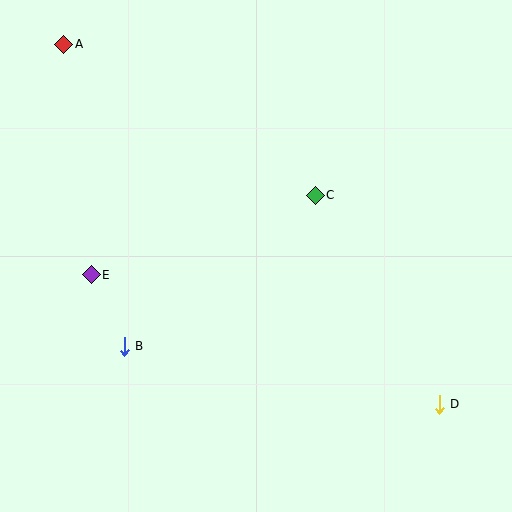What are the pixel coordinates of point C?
Point C is at (315, 195).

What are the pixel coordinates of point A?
Point A is at (64, 44).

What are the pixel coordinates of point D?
Point D is at (439, 404).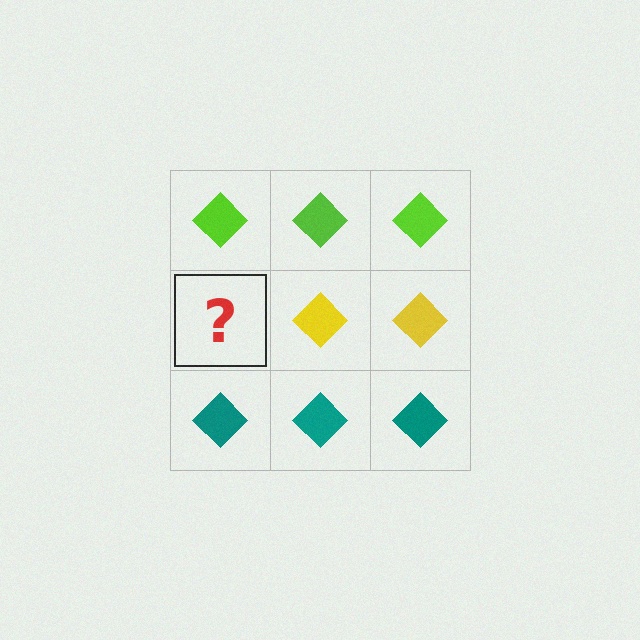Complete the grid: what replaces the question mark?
The question mark should be replaced with a yellow diamond.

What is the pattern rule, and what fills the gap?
The rule is that each row has a consistent color. The gap should be filled with a yellow diamond.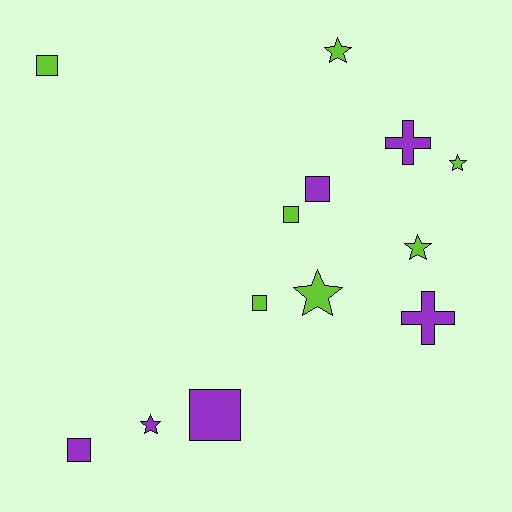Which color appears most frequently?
Lime, with 7 objects.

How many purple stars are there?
There is 1 purple star.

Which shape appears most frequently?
Square, with 6 objects.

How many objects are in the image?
There are 13 objects.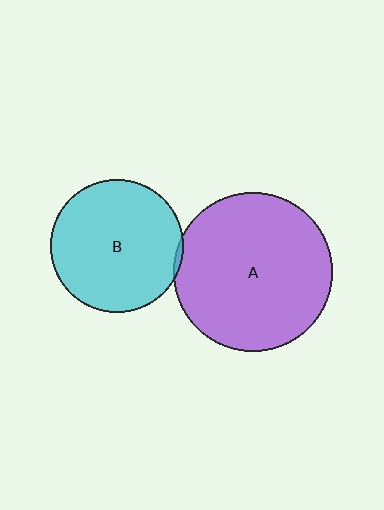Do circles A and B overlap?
Yes.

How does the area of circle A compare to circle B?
Approximately 1.4 times.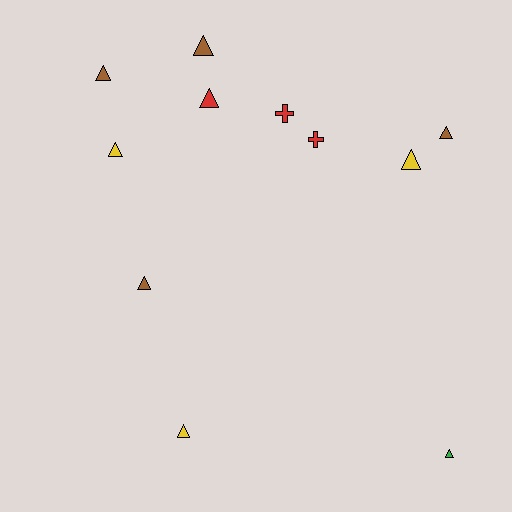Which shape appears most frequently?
Triangle, with 9 objects.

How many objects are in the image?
There are 11 objects.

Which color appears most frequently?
Brown, with 4 objects.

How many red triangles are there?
There is 1 red triangle.